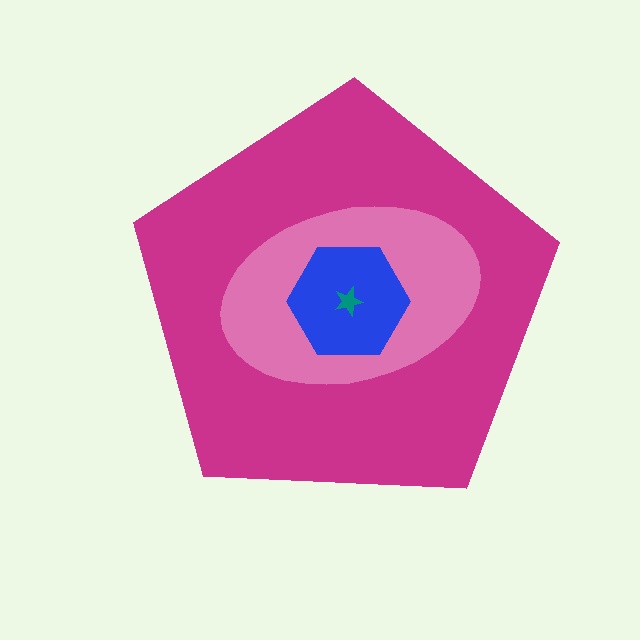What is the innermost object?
The teal star.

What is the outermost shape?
The magenta pentagon.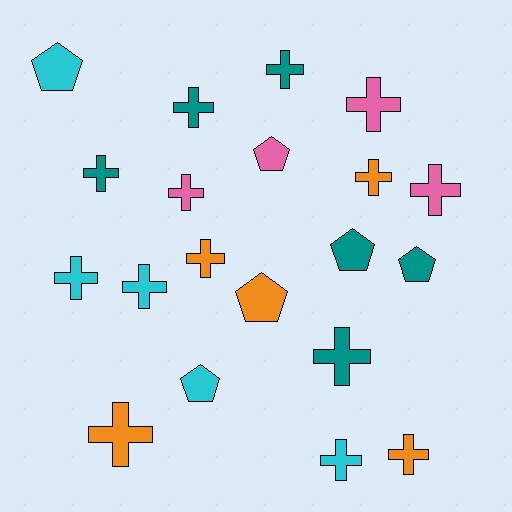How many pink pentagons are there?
There is 1 pink pentagon.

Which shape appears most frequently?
Cross, with 14 objects.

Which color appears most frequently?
Teal, with 6 objects.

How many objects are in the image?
There are 20 objects.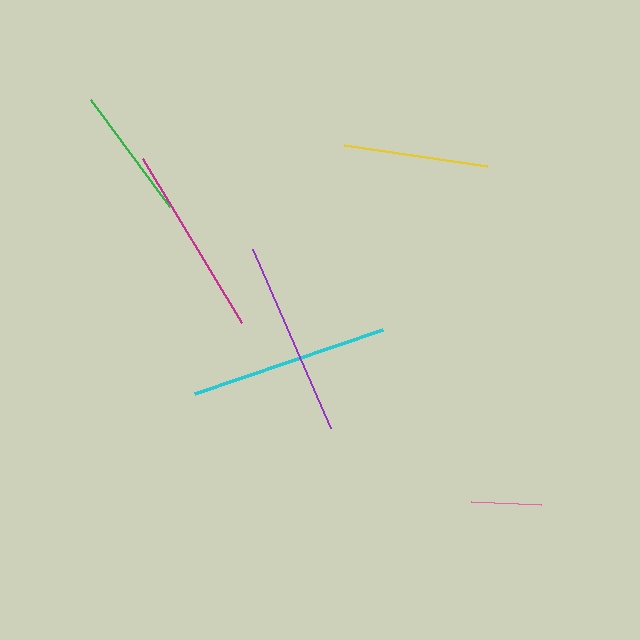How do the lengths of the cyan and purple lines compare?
The cyan and purple lines are approximately the same length.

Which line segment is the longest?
The cyan line is the longest at approximately 199 pixels.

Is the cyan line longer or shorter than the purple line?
The cyan line is longer than the purple line.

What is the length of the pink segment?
The pink segment is approximately 70 pixels long.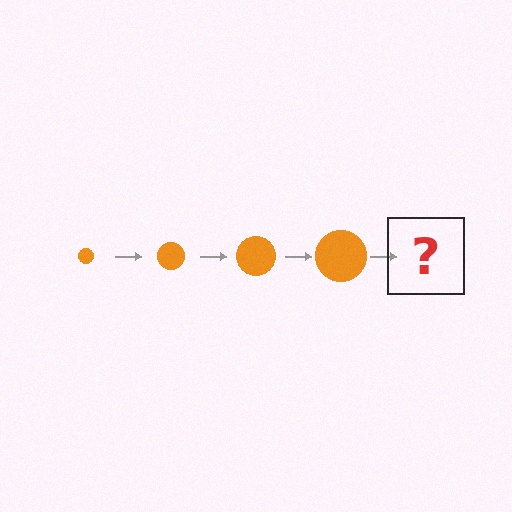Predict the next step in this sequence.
The next step is an orange circle, larger than the previous one.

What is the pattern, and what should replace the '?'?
The pattern is that the circle gets progressively larger each step. The '?' should be an orange circle, larger than the previous one.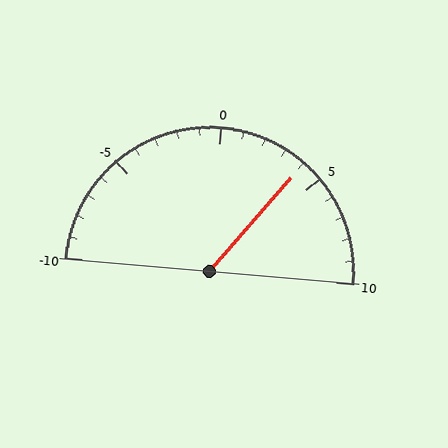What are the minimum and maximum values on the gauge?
The gauge ranges from -10 to 10.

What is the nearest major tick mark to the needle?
The nearest major tick mark is 5.